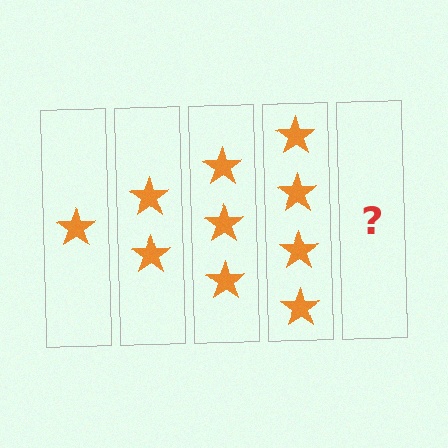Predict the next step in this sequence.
The next step is 5 stars.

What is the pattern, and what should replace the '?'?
The pattern is that each step adds one more star. The '?' should be 5 stars.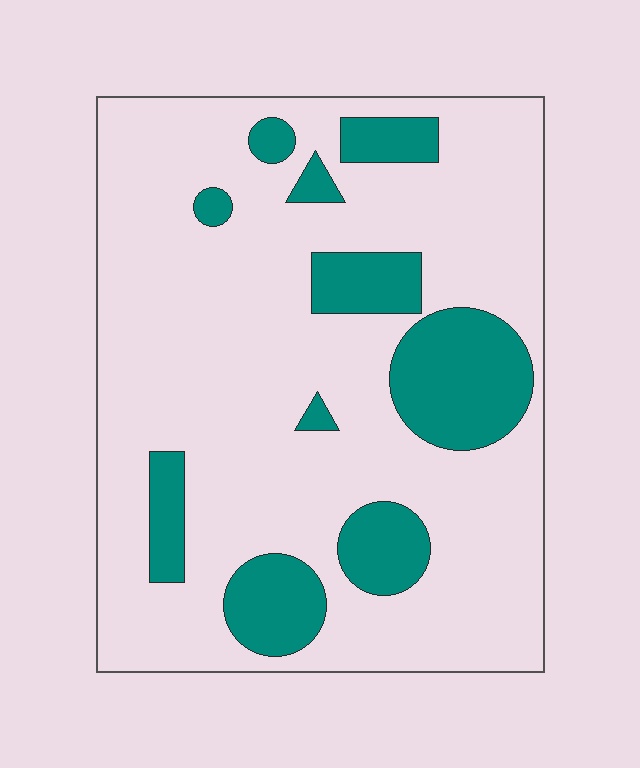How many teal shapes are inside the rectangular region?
10.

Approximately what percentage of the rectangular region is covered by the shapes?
Approximately 20%.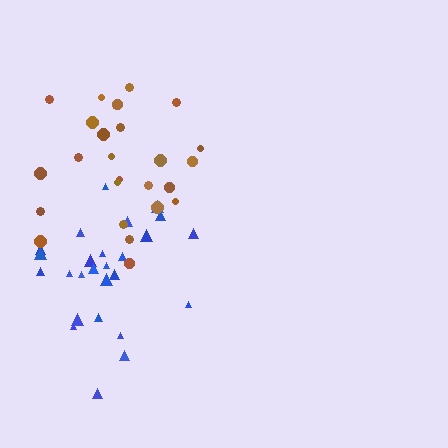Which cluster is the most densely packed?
Blue.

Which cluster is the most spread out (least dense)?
Brown.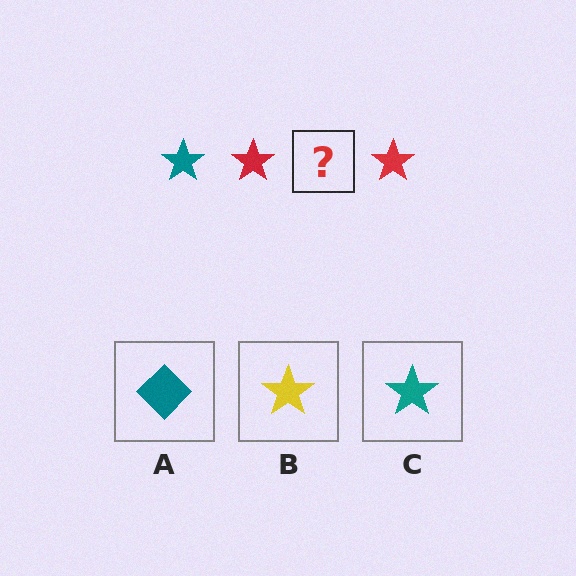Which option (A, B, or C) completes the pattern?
C.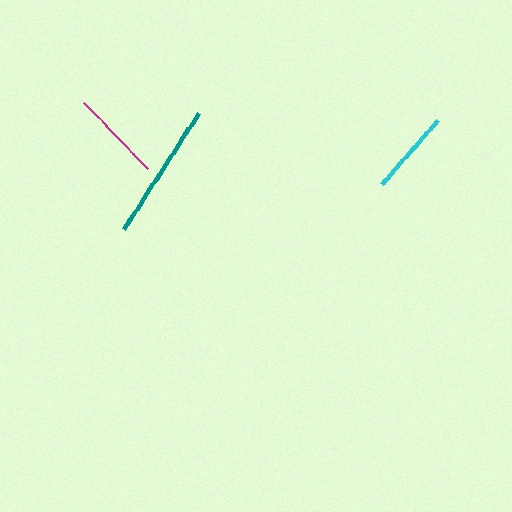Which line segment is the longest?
The teal line is the longest at approximately 138 pixels.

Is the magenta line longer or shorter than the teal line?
The teal line is longer than the magenta line.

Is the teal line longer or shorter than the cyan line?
The teal line is longer than the cyan line.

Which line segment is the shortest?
The cyan line is the shortest at approximately 86 pixels.